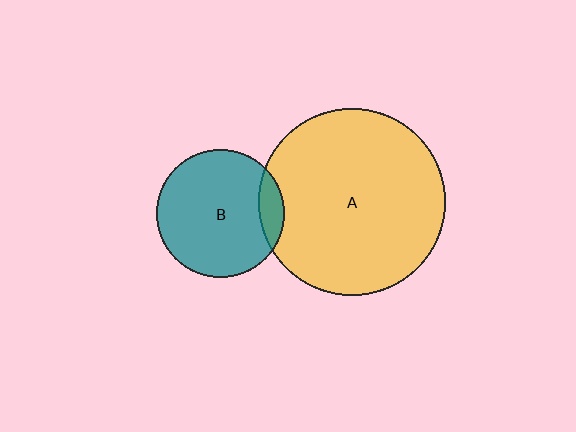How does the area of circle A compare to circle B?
Approximately 2.1 times.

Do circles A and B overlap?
Yes.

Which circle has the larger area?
Circle A (yellow).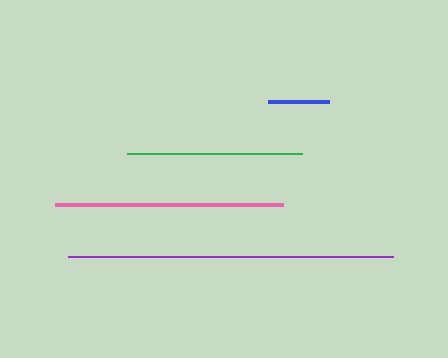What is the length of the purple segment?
The purple segment is approximately 325 pixels long.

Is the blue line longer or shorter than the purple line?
The purple line is longer than the blue line.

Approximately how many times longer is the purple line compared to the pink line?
The purple line is approximately 1.4 times the length of the pink line.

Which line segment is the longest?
The purple line is the longest at approximately 325 pixels.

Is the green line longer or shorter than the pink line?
The pink line is longer than the green line.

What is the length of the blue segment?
The blue segment is approximately 61 pixels long.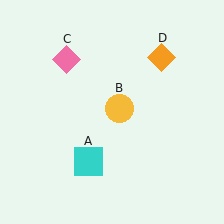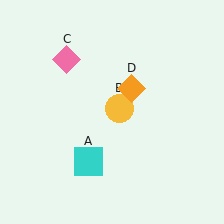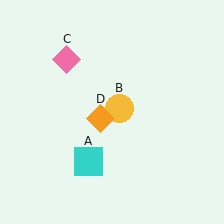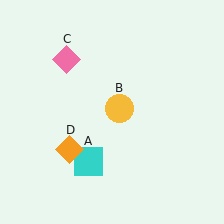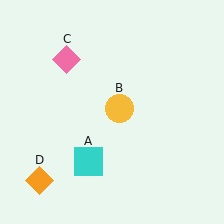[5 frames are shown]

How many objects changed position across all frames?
1 object changed position: orange diamond (object D).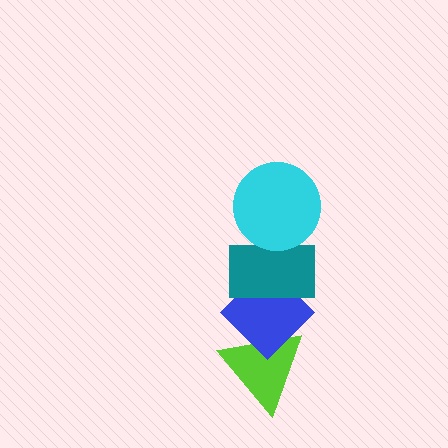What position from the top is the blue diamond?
The blue diamond is 3rd from the top.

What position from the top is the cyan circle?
The cyan circle is 1st from the top.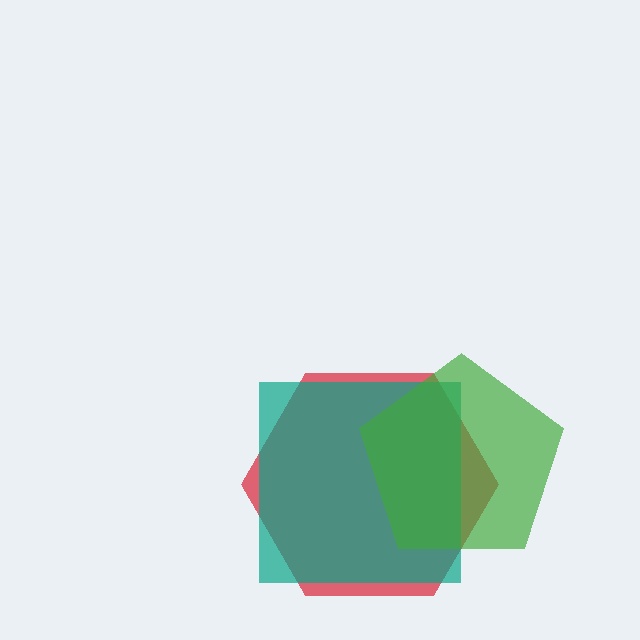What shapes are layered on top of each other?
The layered shapes are: a red hexagon, a teal square, a green pentagon.